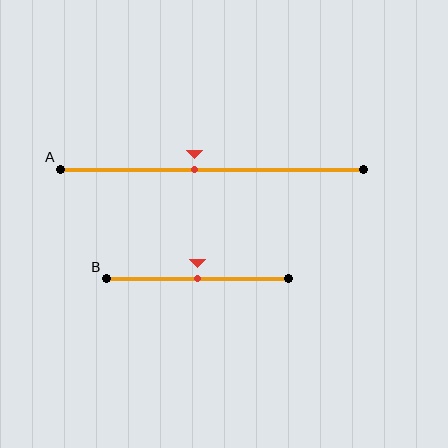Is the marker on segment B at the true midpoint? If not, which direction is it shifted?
Yes, the marker on segment B is at the true midpoint.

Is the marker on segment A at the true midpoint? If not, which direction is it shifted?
No, the marker on segment A is shifted to the left by about 6% of the segment length.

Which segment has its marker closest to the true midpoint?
Segment B has its marker closest to the true midpoint.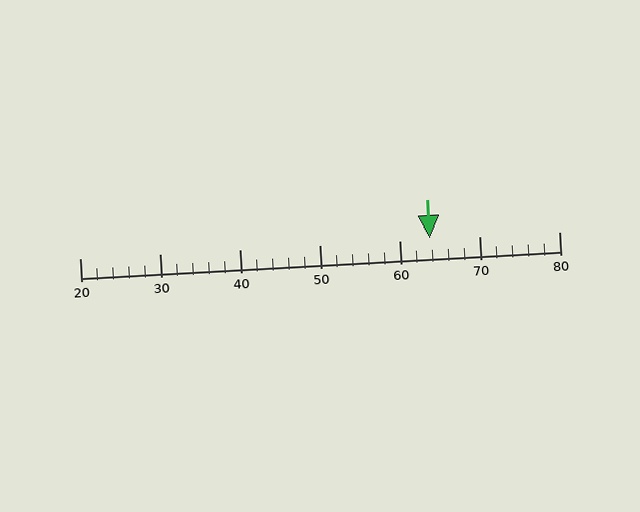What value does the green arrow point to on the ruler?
The green arrow points to approximately 64.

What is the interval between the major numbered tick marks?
The major tick marks are spaced 10 units apart.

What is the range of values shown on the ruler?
The ruler shows values from 20 to 80.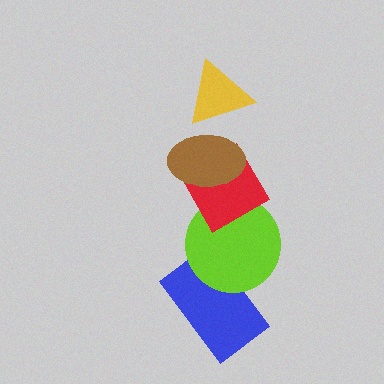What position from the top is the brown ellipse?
The brown ellipse is 2nd from the top.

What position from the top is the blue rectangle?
The blue rectangle is 5th from the top.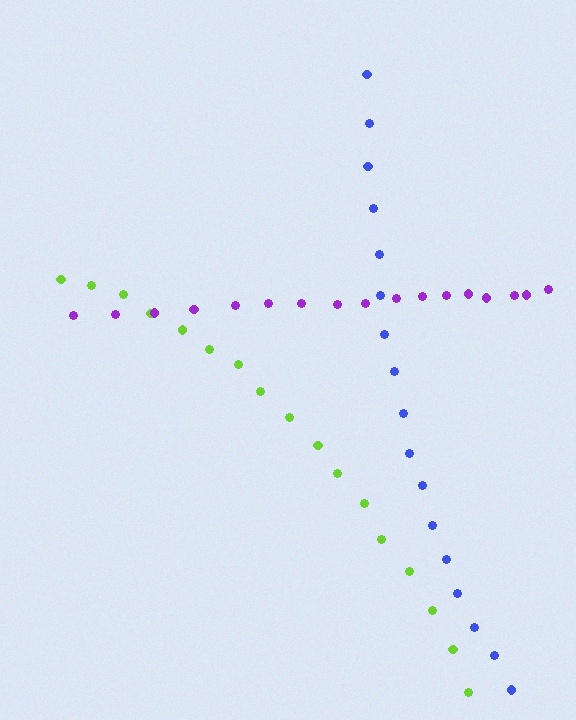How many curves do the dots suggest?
There are 3 distinct paths.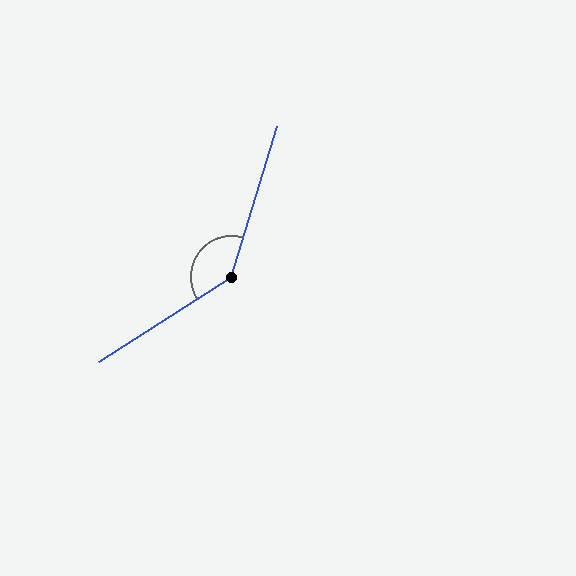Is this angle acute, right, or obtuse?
It is obtuse.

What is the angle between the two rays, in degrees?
Approximately 140 degrees.